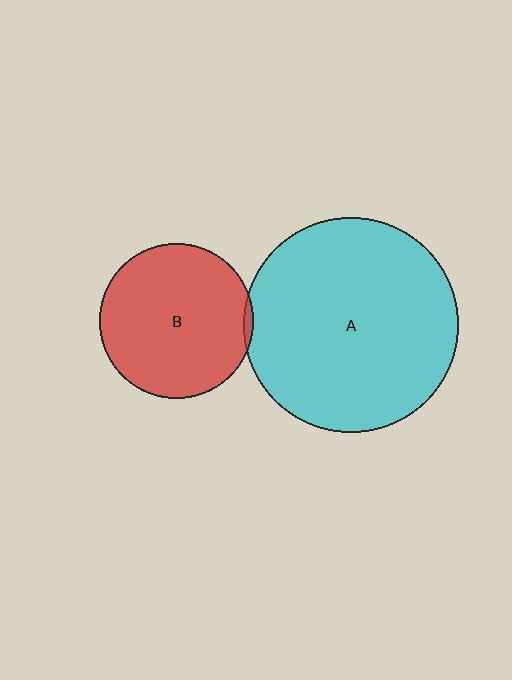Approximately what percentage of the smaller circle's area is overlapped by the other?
Approximately 5%.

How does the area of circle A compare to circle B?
Approximately 1.9 times.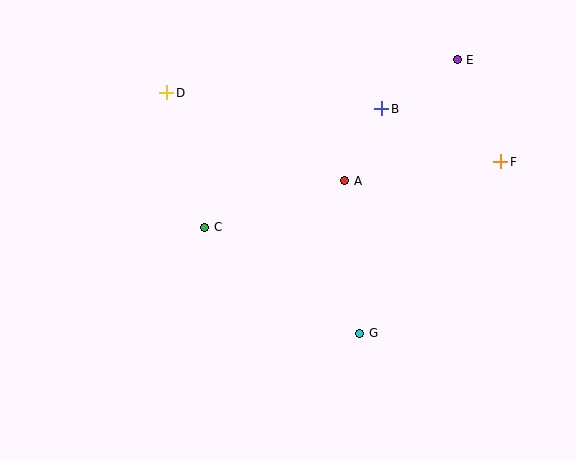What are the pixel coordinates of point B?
Point B is at (382, 109).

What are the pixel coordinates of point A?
Point A is at (345, 181).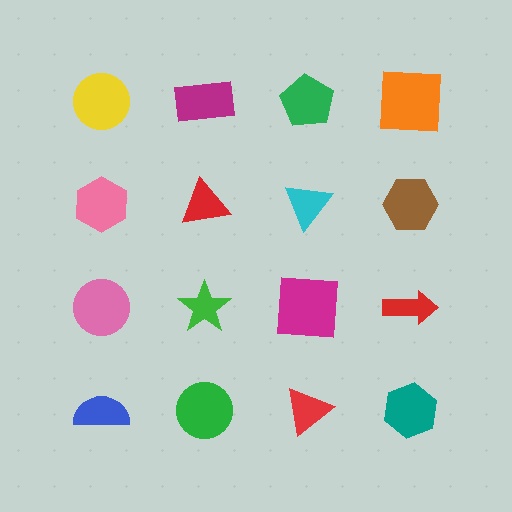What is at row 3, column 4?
A red arrow.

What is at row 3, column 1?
A pink circle.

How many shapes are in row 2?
4 shapes.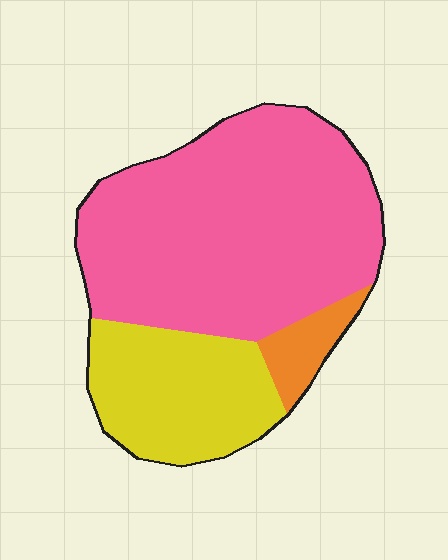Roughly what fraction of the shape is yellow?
Yellow covers roughly 25% of the shape.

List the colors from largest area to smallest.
From largest to smallest: pink, yellow, orange.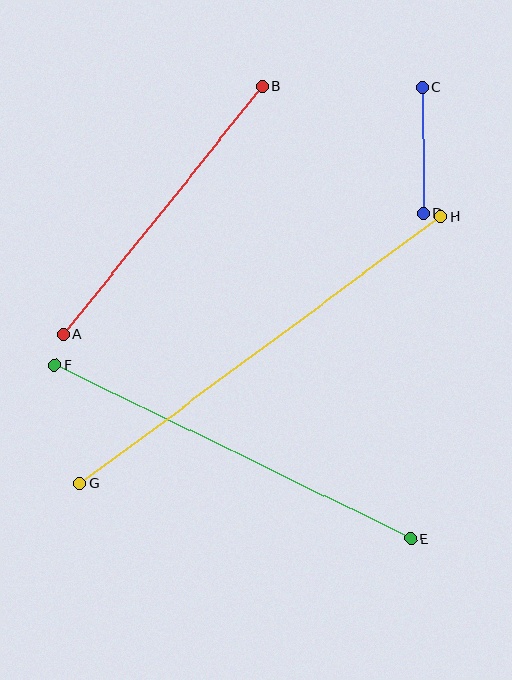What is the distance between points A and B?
The distance is approximately 318 pixels.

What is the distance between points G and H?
The distance is approximately 449 pixels.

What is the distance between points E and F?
The distance is approximately 396 pixels.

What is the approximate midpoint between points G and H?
The midpoint is at approximately (260, 350) pixels.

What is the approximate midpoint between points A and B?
The midpoint is at approximately (163, 211) pixels.